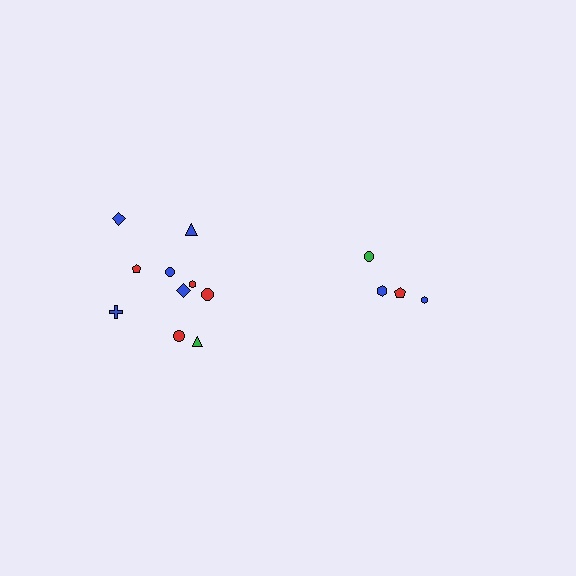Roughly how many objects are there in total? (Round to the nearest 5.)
Roughly 15 objects in total.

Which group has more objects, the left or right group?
The left group.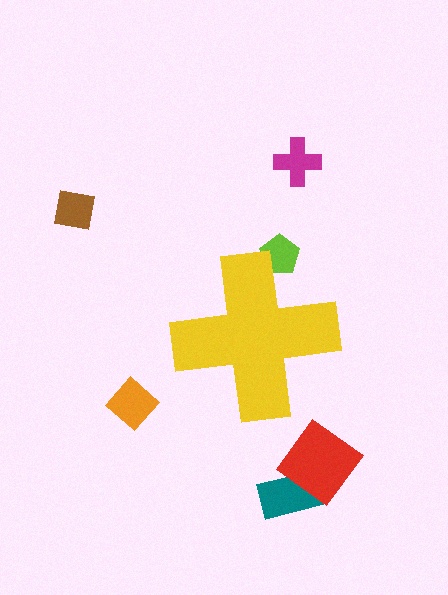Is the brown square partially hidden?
No, the brown square is fully visible.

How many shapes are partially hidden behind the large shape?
1 shape is partially hidden.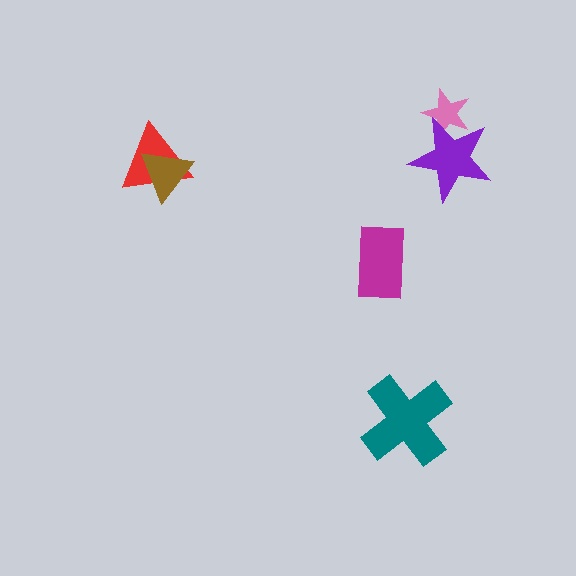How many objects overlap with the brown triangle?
1 object overlaps with the brown triangle.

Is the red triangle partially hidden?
Yes, it is partially covered by another shape.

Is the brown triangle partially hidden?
No, no other shape covers it.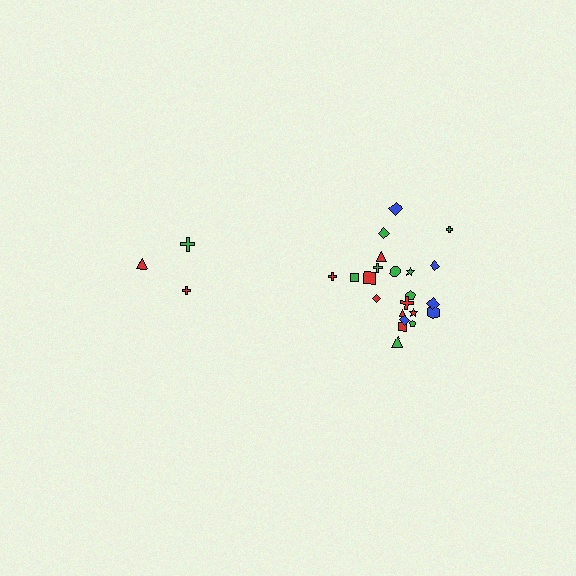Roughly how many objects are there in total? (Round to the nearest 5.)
Roughly 25 objects in total.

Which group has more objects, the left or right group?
The right group.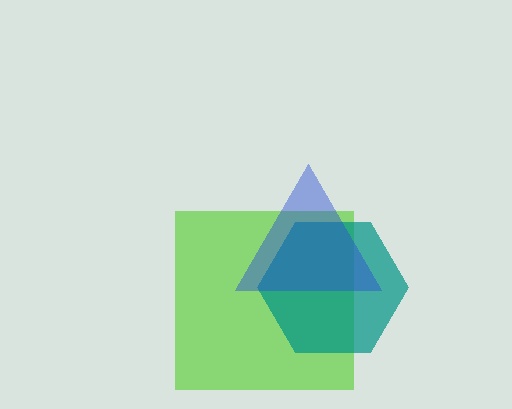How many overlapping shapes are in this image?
There are 3 overlapping shapes in the image.